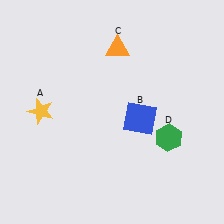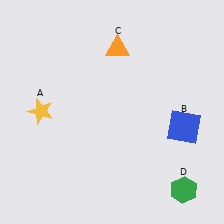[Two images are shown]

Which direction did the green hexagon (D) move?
The green hexagon (D) moved down.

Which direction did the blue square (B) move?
The blue square (B) moved right.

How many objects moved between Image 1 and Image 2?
2 objects moved between the two images.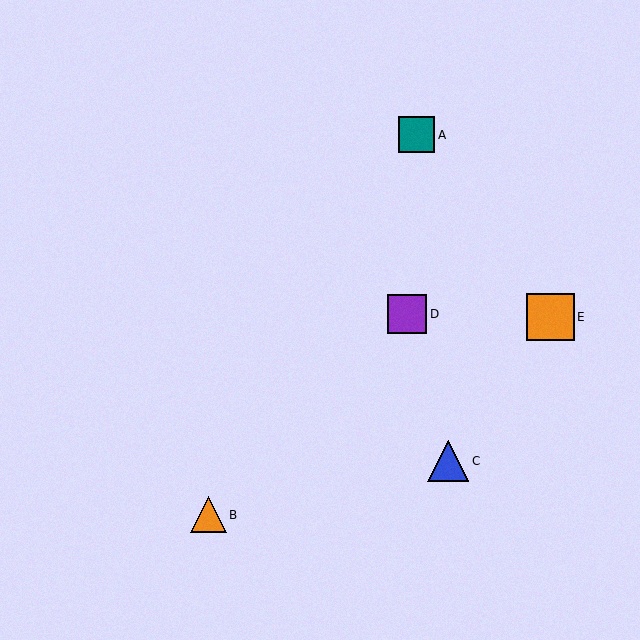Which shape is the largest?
The orange square (labeled E) is the largest.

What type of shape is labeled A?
Shape A is a teal square.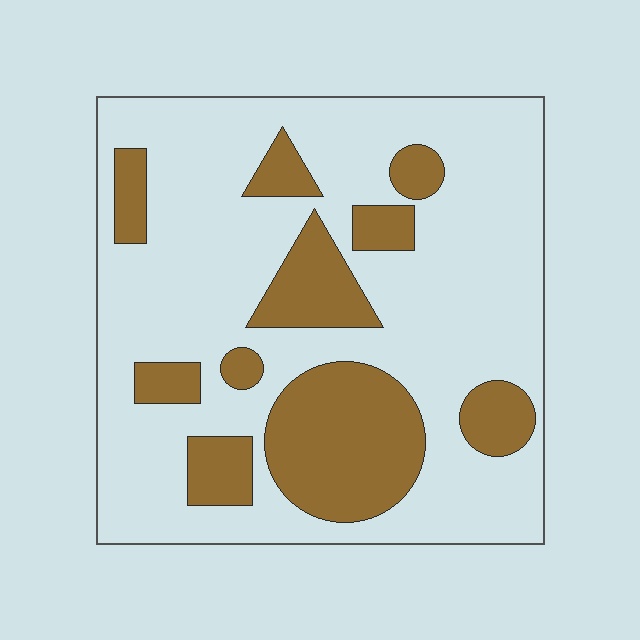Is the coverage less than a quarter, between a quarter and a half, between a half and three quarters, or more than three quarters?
Between a quarter and a half.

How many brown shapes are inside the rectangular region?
10.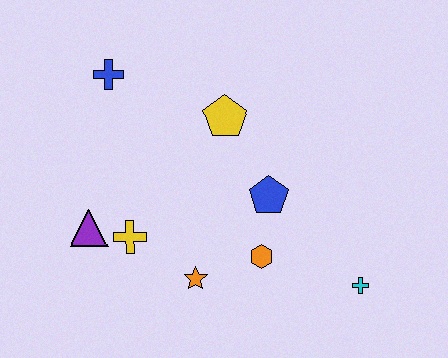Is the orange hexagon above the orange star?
Yes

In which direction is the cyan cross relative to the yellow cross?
The cyan cross is to the right of the yellow cross.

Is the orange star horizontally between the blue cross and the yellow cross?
No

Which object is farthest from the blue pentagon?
The blue cross is farthest from the blue pentagon.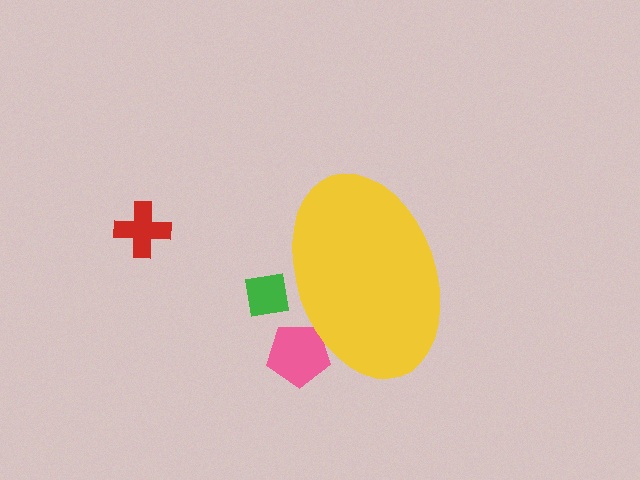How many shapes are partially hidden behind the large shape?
2 shapes are partially hidden.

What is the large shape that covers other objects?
A yellow ellipse.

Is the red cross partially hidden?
No, the red cross is fully visible.